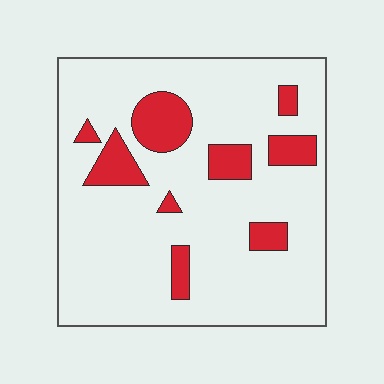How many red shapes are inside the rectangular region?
9.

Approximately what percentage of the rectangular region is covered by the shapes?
Approximately 15%.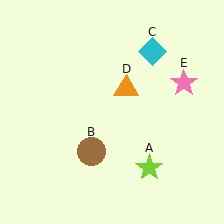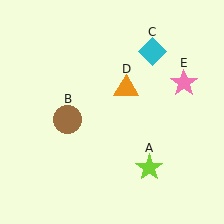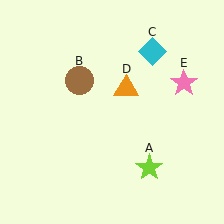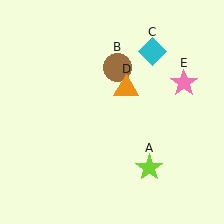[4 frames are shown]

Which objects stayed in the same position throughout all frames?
Lime star (object A) and cyan diamond (object C) and orange triangle (object D) and pink star (object E) remained stationary.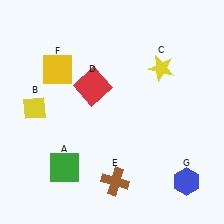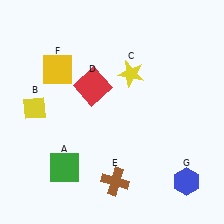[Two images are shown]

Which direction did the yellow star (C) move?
The yellow star (C) moved left.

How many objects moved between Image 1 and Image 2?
1 object moved between the two images.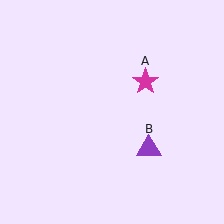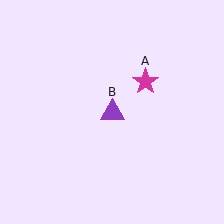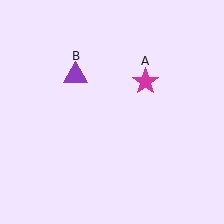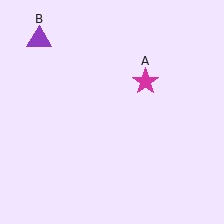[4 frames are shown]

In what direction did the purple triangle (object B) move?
The purple triangle (object B) moved up and to the left.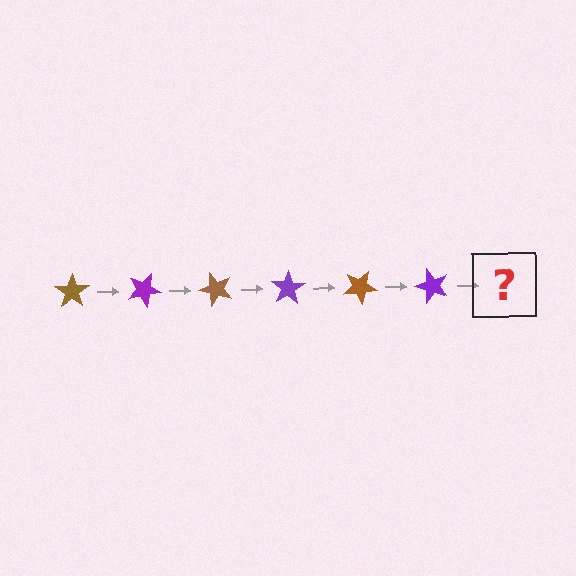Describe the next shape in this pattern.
It should be a brown star, rotated 150 degrees from the start.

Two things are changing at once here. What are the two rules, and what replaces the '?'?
The two rules are that it rotates 25 degrees each step and the color cycles through brown and purple. The '?' should be a brown star, rotated 150 degrees from the start.